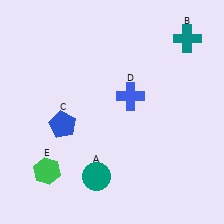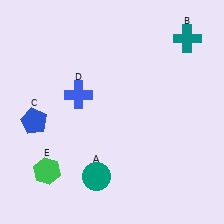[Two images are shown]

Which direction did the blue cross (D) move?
The blue cross (D) moved left.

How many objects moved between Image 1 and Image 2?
2 objects moved between the two images.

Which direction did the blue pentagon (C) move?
The blue pentagon (C) moved left.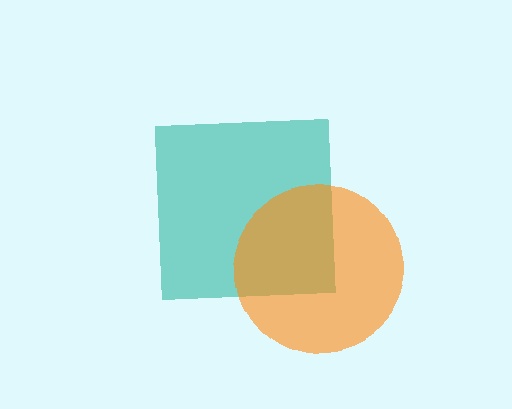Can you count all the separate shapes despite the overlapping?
Yes, there are 2 separate shapes.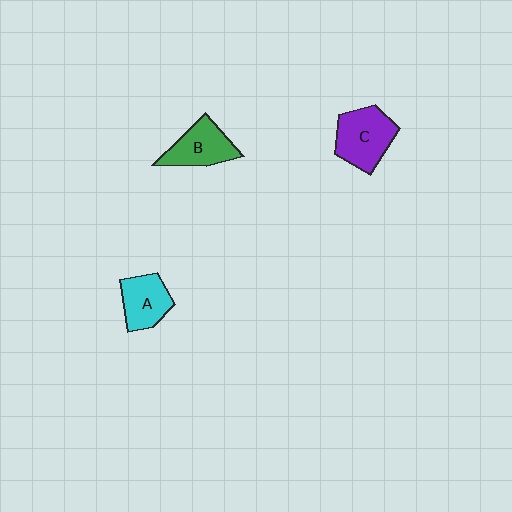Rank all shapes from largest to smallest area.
From largest to smallest: C (purple), B (green), A (cyan).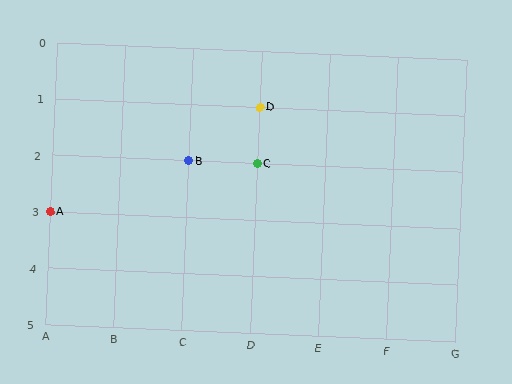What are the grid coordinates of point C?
Point C is at grid coordinates (D, 2).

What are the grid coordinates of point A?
Point A is at grid coordinates (A, 3).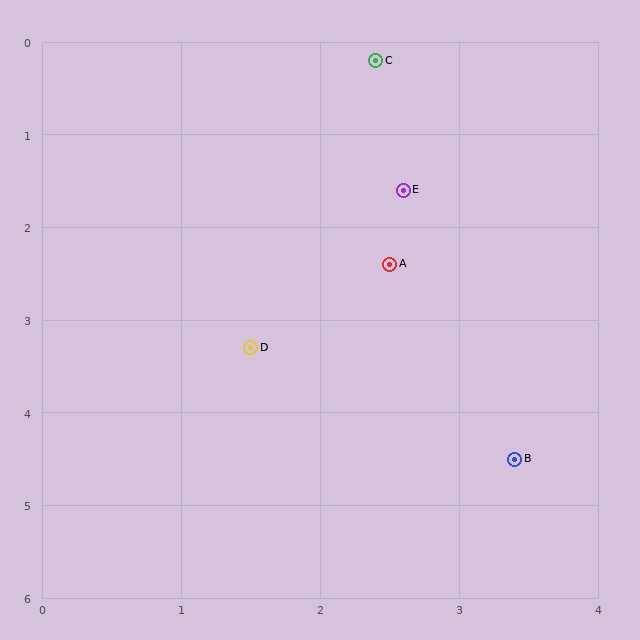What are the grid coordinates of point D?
Point D is at approximately (1.5, 3.3).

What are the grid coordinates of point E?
Point E is at approximately (2.6, 1.6).